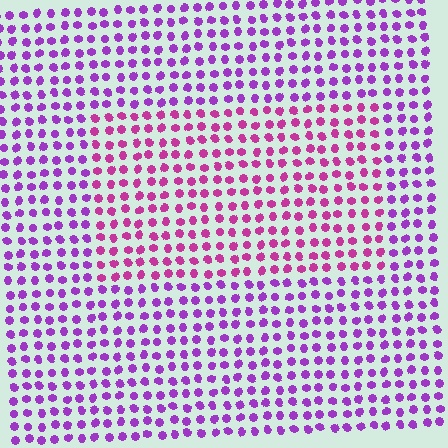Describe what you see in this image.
The image is filled with small purple elements in a uniform arrangement. A rectangle-shaped region is visible where the elements are tinted to a slightly different hue, forming a subtle color boundary.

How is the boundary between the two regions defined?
The boundary is defined purely by a slight shift in hue (about 33 degrees). Spacing, size, and orientation are identical on both sides.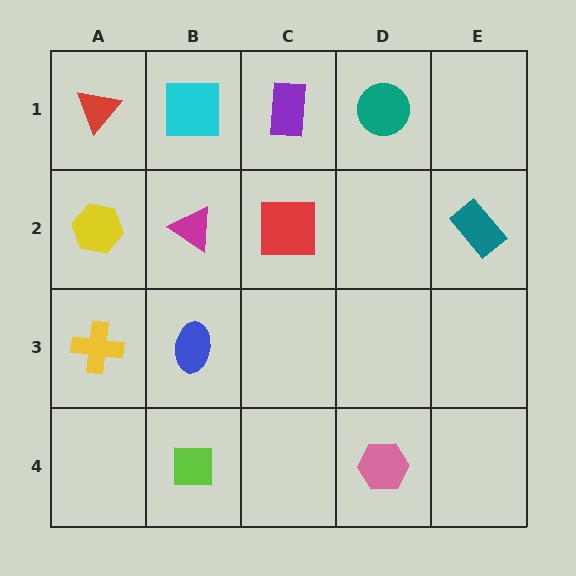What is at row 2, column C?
A red square.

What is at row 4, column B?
A lime square.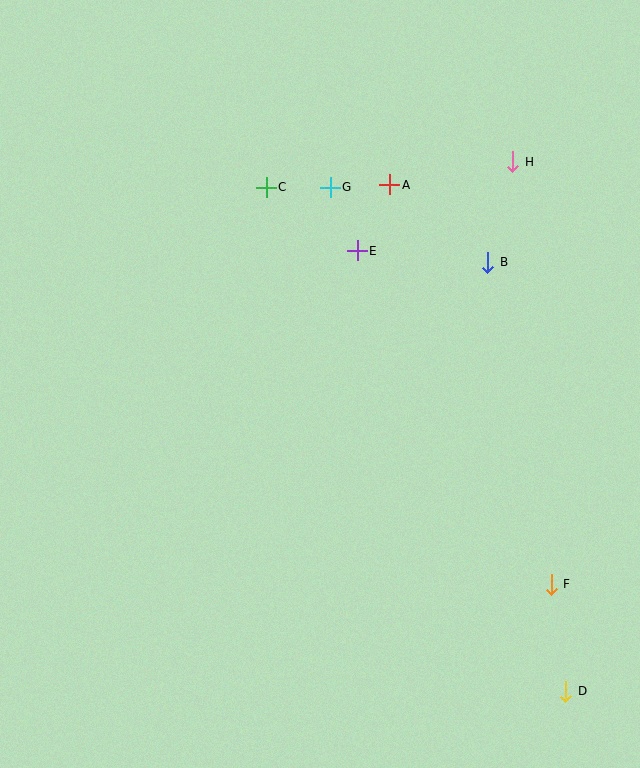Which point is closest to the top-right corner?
Point H is closest to the top-right corner.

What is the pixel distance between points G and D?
The distance between G and D is 556 pixels.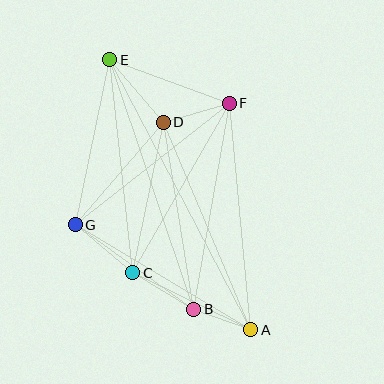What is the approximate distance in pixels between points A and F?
The distance between A and F is approximately 228 pixels.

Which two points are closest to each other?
Points A and B are closest to each other.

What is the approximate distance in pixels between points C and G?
The distance between C and G is approximately 75 pixels.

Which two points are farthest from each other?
Points A and E are farthest from each other.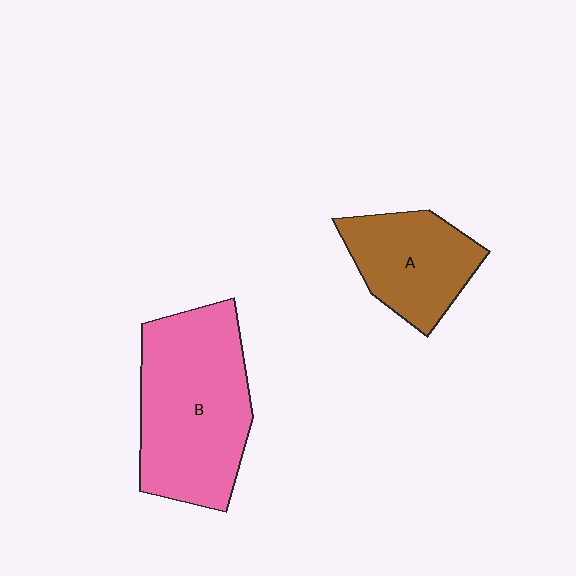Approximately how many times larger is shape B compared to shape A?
Approximately 1.7 times.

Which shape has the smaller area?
Shape A (brown).